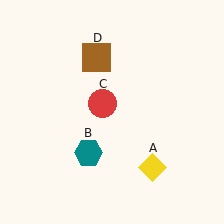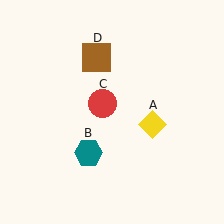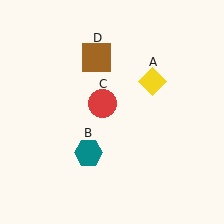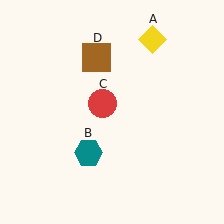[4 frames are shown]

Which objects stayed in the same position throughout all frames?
Teal hexagon (object B) and red circle (object C) and brown square (object D) remained stationary.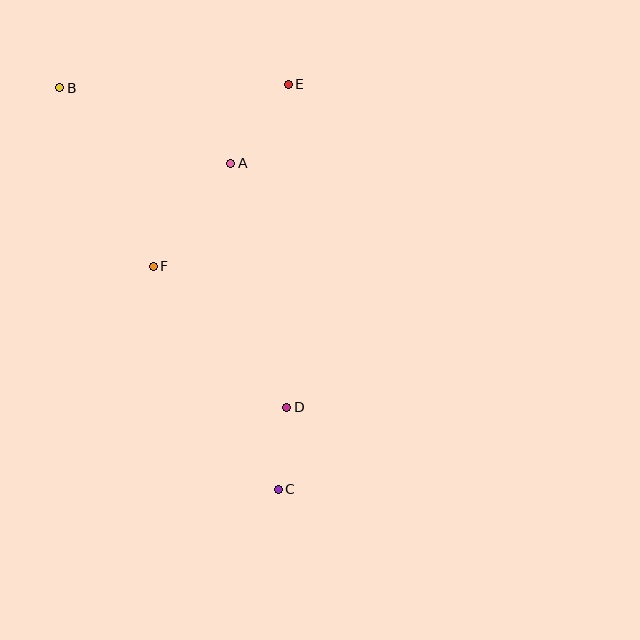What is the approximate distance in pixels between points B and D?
The distance between B and D is approximately 392 pixels.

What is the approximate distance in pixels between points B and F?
The distance between B and F is approximately 202 pixels.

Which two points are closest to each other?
Points C and D are closest to each other.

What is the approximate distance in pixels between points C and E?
The distance between C and E is approximately 405 pixels.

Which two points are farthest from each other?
Points B and C are farthest from each other.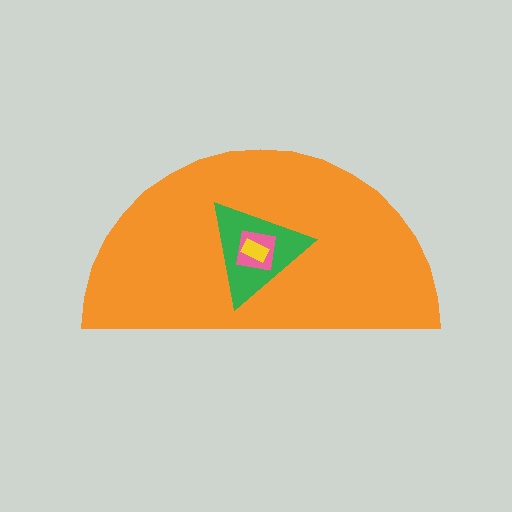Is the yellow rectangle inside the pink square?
Yes.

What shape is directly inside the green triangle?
The pink square.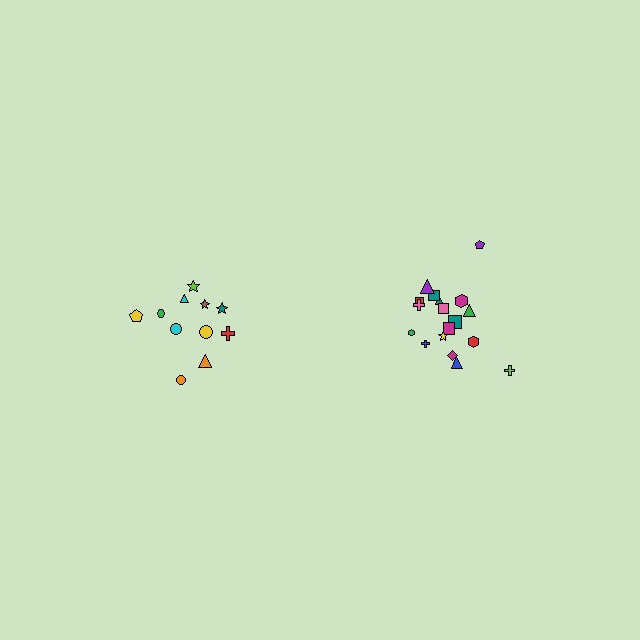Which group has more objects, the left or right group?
The right group.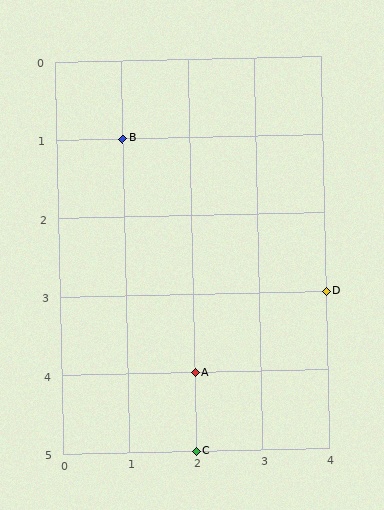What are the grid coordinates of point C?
Point C is at grid coordinates (2, 5).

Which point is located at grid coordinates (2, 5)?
Point C is at (2, 5).